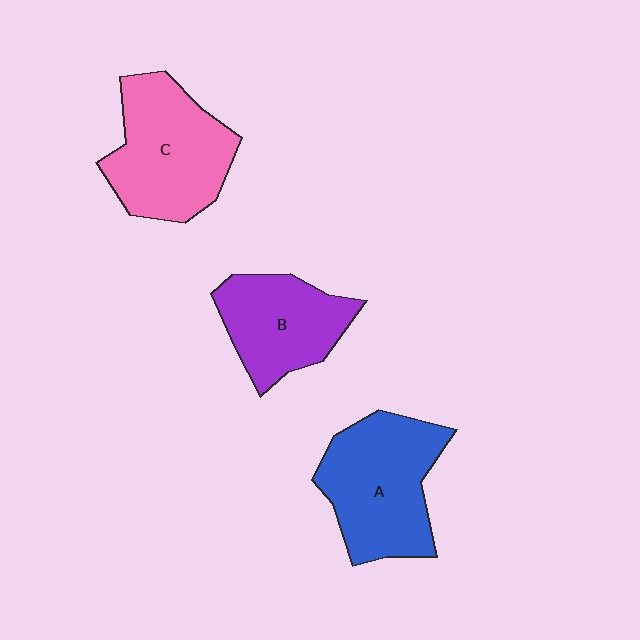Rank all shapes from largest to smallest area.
From largest to smallest: A (blue), C (pink), B (purple).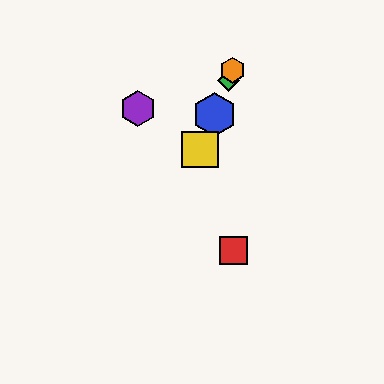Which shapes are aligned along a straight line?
The blue hexagon, the green diamond, the yellow square, the orange hexagon are aligned along a straight line.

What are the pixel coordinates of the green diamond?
The green diamond is at (228, 81).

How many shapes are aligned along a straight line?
4 shapes (the blue hexagon, the green diamond, the yellow square, the orange hexagon) are aligned along a straight line.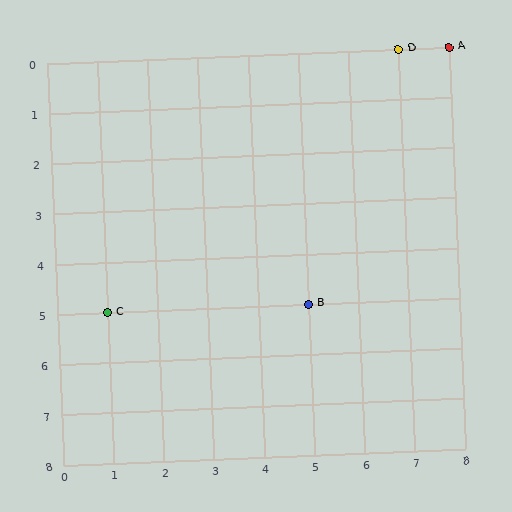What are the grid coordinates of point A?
Point A is at grid coordinates (8, 0).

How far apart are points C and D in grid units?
Points C and D are 6 columns and 5 rows apart (about 7.8 grid units diagonally).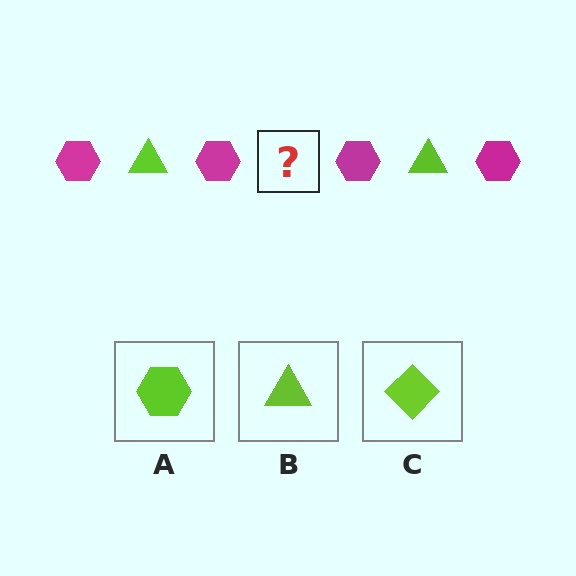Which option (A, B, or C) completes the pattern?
B.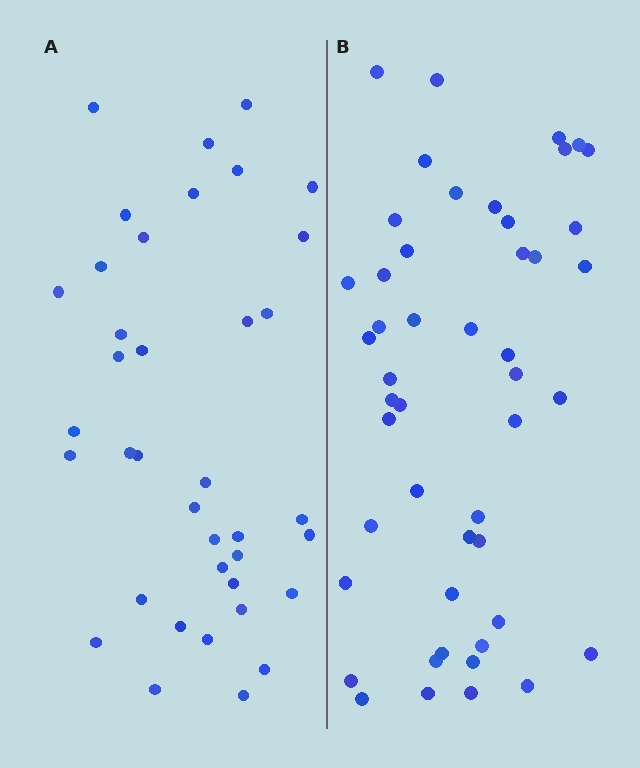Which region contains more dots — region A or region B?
Region B (the right region) has more dots.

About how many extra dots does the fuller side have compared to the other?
Region B has roughly 10 or so more dots than region A.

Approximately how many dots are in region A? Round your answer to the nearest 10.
About 40 dots. (The exact count is 38, which rounds to 40.)